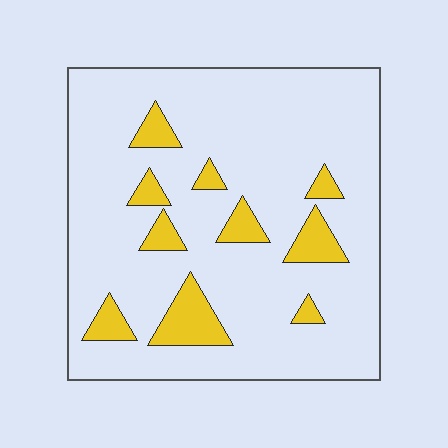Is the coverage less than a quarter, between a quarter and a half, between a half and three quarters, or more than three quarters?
Less than a quarter.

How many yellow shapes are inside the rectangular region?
10.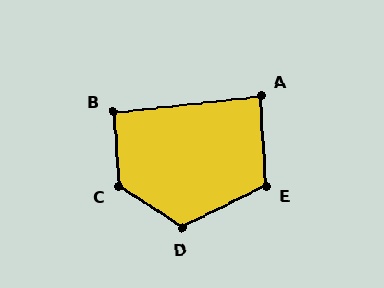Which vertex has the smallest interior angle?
A, at approximately 87 degrees.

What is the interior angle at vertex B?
Approximately 92 degrees (approximately right).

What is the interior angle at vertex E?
Approximately 114 degrees (obtuse).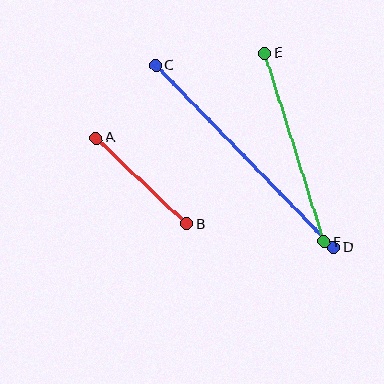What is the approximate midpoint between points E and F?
The midpoint is at approximately (295, 147) pixels.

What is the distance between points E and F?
The distance is approximately 198 pixels.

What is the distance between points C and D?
The distance is approximately 254 pixels.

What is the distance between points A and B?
The distance is approximately 125 pixels.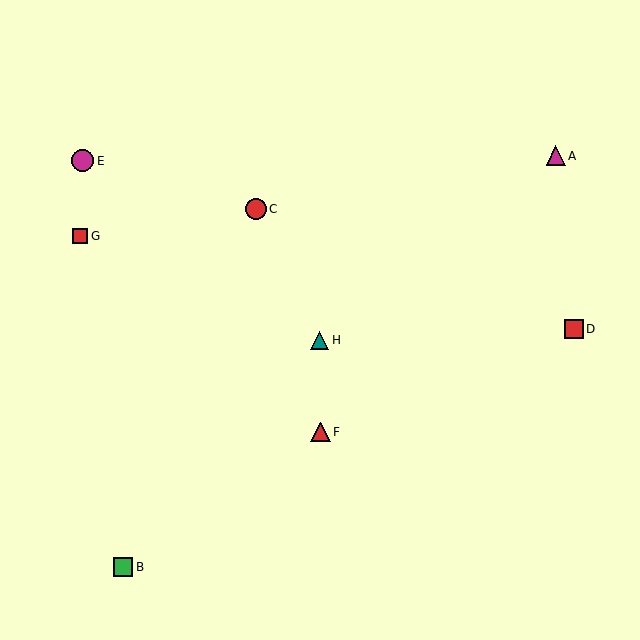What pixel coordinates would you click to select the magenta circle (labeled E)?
Click at (83, 161) to select the magenta circle E.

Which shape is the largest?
The magenta circle (labeled E) is the largest.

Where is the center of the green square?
The center of the green square is at (123, 567).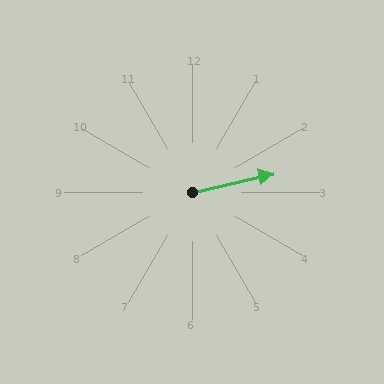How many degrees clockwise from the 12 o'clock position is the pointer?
Approximately 77 degrees.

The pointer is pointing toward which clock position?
Roughly 3 o'clock.